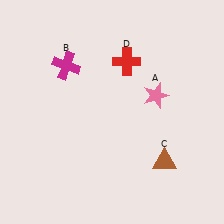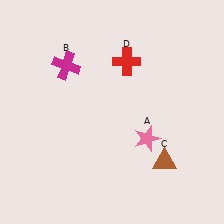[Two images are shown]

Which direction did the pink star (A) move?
The pink star (A) moved down.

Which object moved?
The pink star (A) moved down.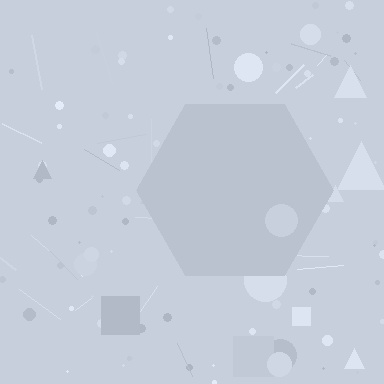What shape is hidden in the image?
A hexagon is hidden in the image.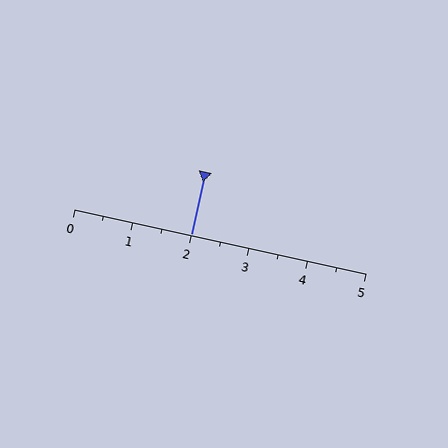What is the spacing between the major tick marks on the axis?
The major ticks are spaced 1 apart.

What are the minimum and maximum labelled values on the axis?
The axis runs from 0 to 5.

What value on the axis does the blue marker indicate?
The marker indicates approximately 2.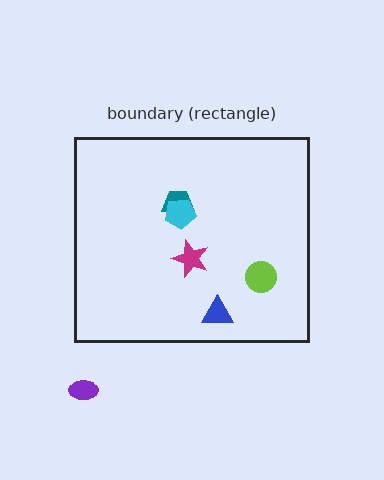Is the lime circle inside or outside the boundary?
Inside.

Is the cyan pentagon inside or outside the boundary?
Inside.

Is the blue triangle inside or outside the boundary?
Inside.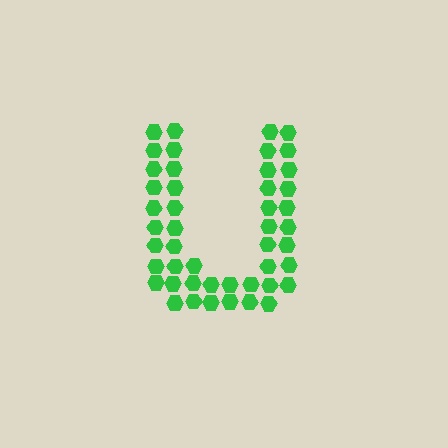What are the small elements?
The small elements are hexagons.